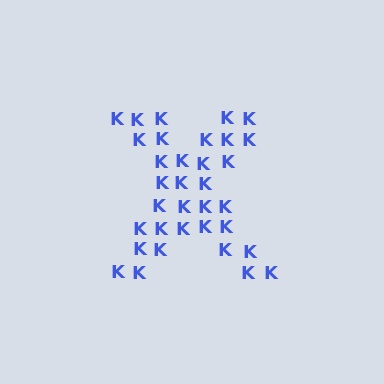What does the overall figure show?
The overall figure shows the letter X.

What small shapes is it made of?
It is made of small letter K's.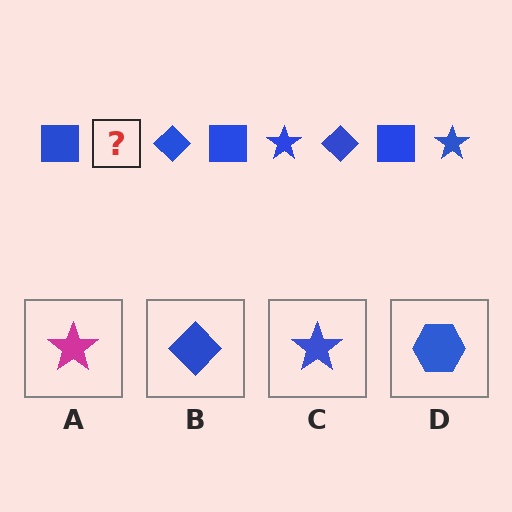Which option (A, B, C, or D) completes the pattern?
C.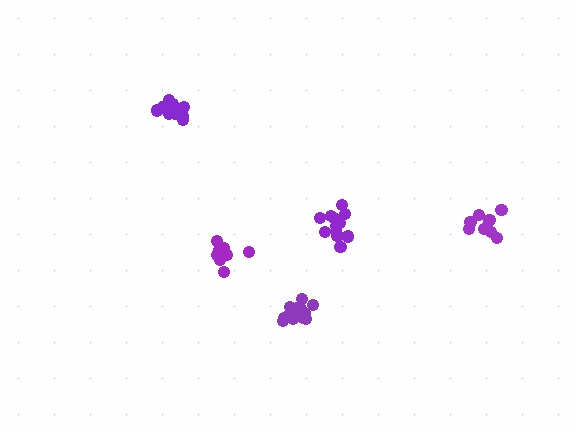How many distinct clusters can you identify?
There are 5 distinct clusters.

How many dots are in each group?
Group 1: 12 dots, Group 2: 15 dots, Group 3: 11 dots, Group 4: 10 dots, Group 5: 11 dots (59 total).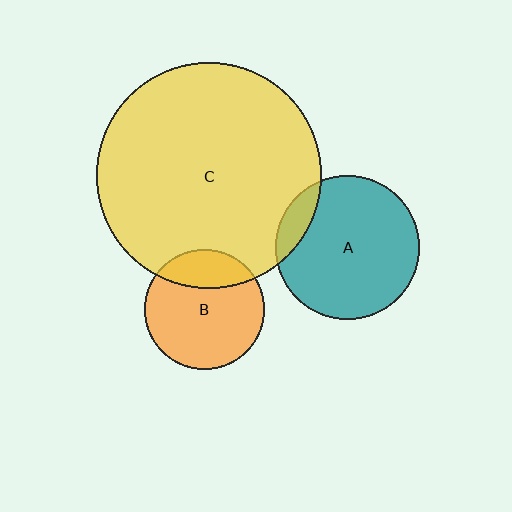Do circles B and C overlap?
Yes.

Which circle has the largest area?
Circle C (yellow).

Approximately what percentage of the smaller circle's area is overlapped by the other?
Approximately 25%.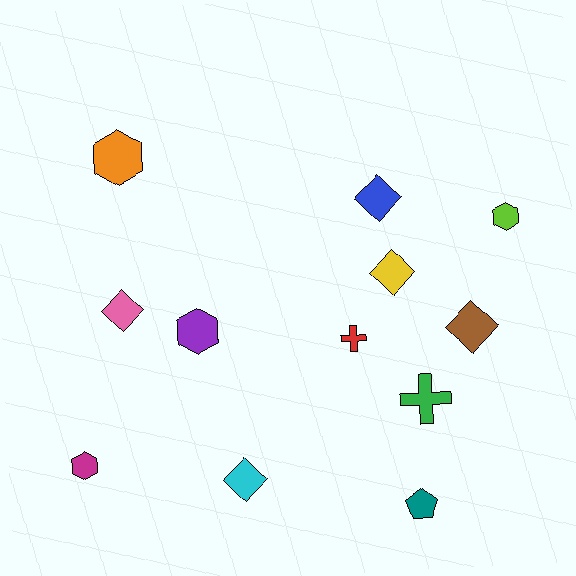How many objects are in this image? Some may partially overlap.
There are 12 objects.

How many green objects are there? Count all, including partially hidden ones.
There is 1 green object.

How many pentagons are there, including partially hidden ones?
There is 1 pentagon.